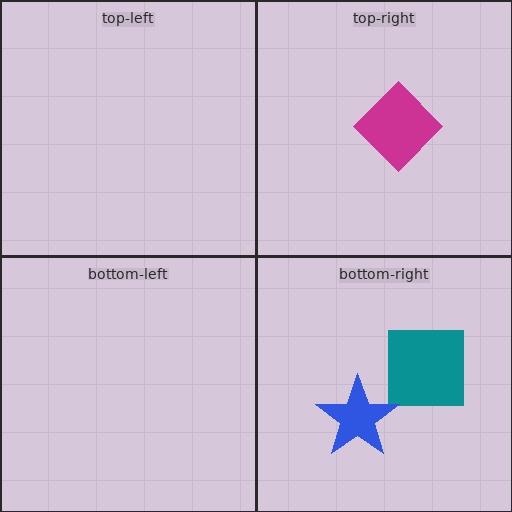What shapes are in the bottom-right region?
The teal square, the blue star.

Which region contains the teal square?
The bottom-right region.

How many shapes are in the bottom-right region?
2.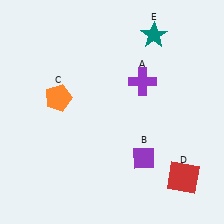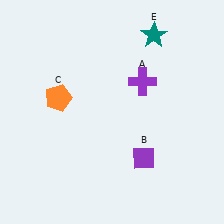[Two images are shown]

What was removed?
The red square (D) was removed in Image 2.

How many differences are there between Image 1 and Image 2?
There is 1 difference between the two images.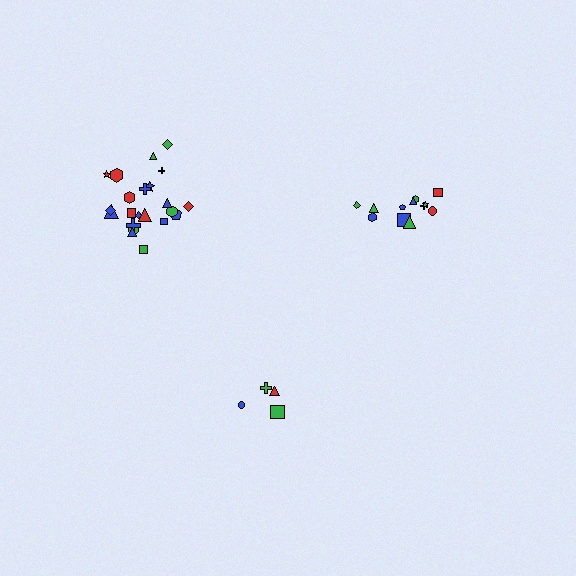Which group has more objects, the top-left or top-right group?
The top-left group.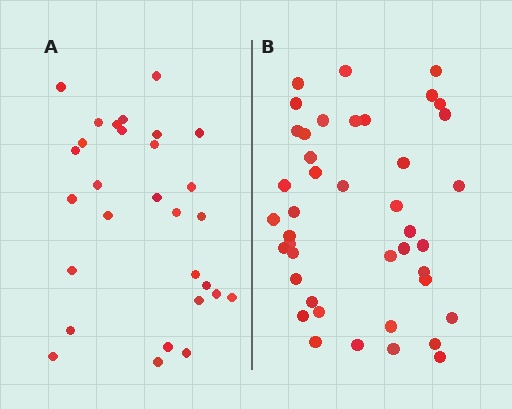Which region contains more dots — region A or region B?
Region B (the right region) has more dots.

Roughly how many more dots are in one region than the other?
Region B has approximately 15 more dots than region A.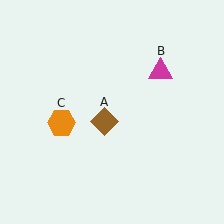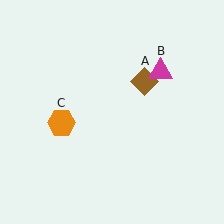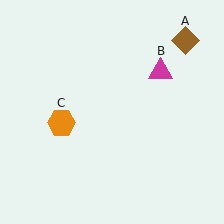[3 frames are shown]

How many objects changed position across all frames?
1 object changed position: brown diamond (object A).